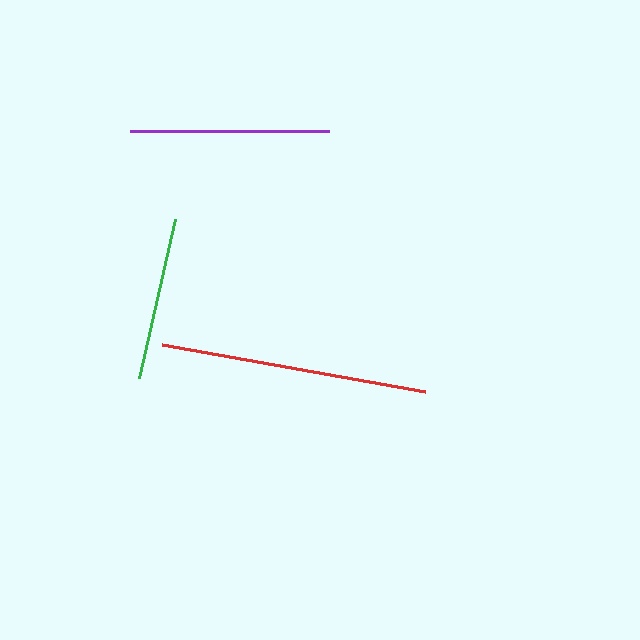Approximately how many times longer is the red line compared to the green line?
The red line is approximately 1.6 times the length of the green line.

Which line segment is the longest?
The red line is the longest at approximately 267 pixels.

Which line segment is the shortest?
The green line is the shortest at approximately 163 pixels.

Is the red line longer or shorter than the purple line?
The red line is longer than the purple line.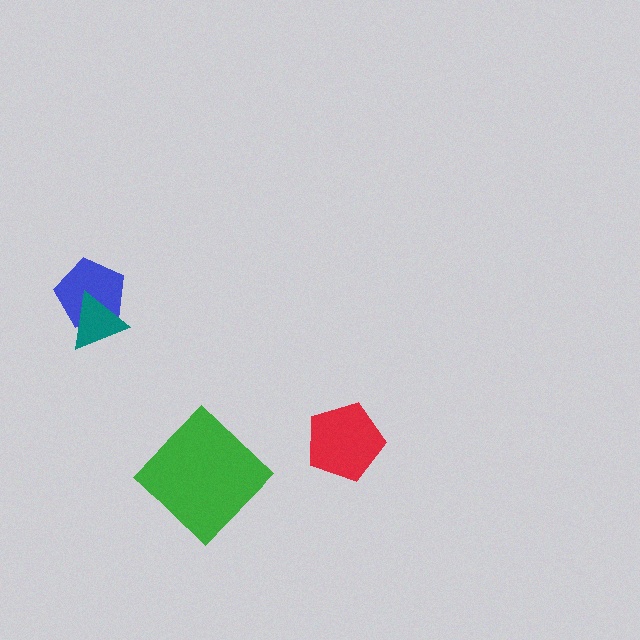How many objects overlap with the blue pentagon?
1 object overlaps with the blue pentagon.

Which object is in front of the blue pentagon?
The teal triangle is in front of the blue pentagon.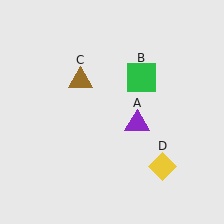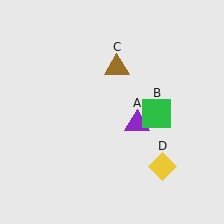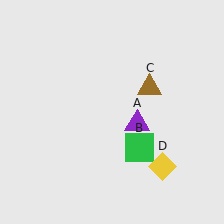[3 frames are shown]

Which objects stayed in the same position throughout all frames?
Purple triangle (object A) and yellow diamond (object D) remained stationary.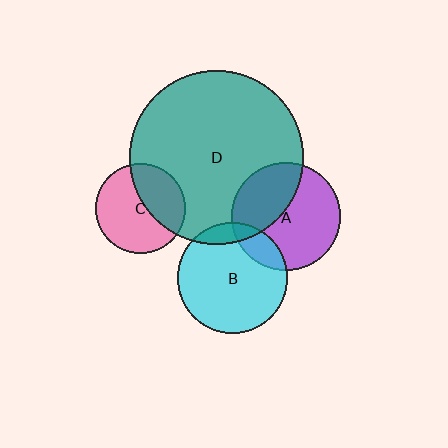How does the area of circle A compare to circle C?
Approximately 1.4 times.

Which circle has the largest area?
Circle D (teal).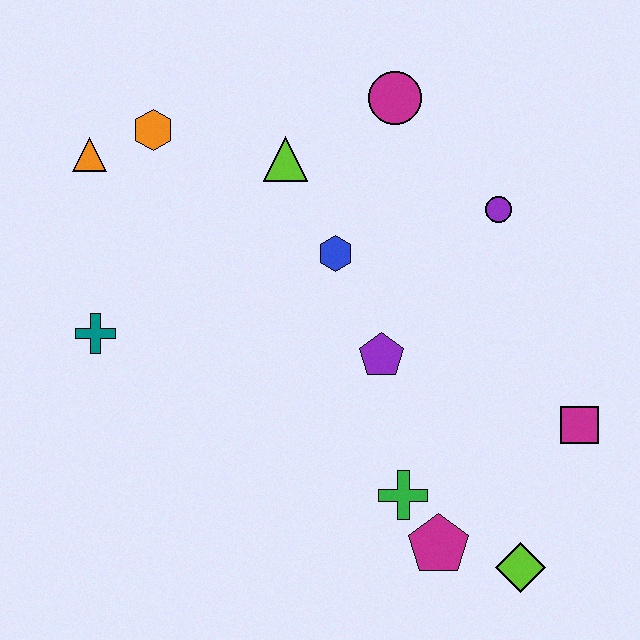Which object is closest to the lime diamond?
The magenta pentagon is closest to the lime diamond.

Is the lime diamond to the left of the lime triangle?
No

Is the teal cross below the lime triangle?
Yes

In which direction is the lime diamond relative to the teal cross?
The lime diamond is to the right of the teal cross.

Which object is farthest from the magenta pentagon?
The orange triangle is farthest from the magenta pentagon.